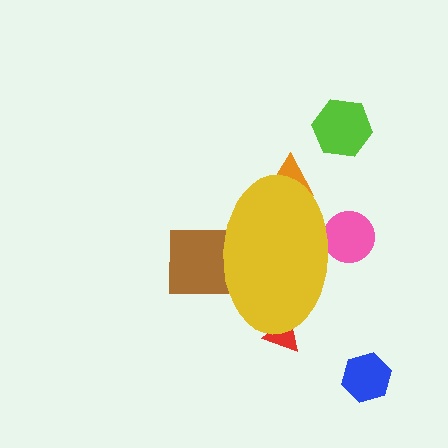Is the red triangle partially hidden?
Yes, the red triangle is partially hidden behind the yellow ellipse.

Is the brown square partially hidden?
Yes, the brown square is partially hidden behind the yellow ellipse.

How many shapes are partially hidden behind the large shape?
4 shapes are partially hidden.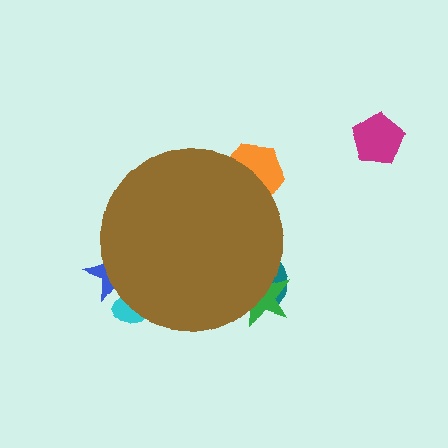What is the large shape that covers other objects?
A brown circle.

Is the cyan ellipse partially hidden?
Yes, the cyan ellipse is partially hidden behind the brown circle.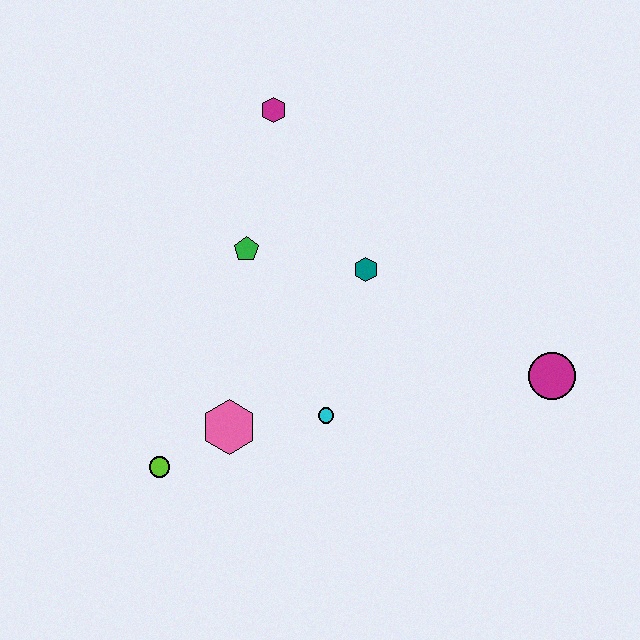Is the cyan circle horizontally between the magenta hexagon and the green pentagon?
No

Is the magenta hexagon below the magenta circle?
No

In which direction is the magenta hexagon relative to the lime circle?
The magenta hexagon is above the lime circle.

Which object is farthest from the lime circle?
The magenta circle is farthest from the lime circle.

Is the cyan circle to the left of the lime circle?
No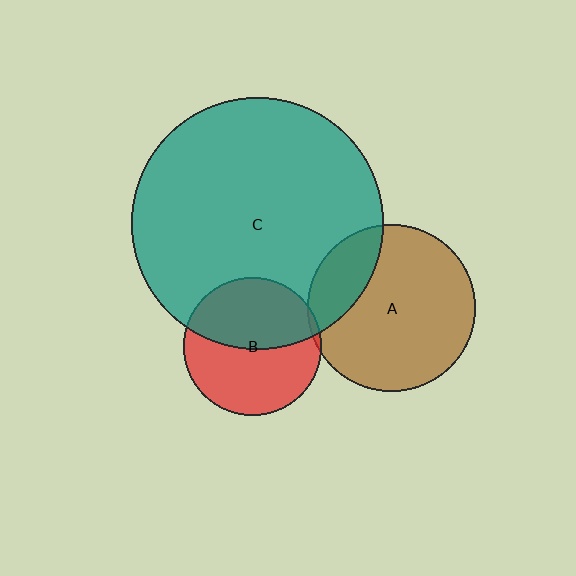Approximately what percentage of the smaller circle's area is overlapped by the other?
Approximately 20%.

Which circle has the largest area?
Circle C (teal).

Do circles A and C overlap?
Yes.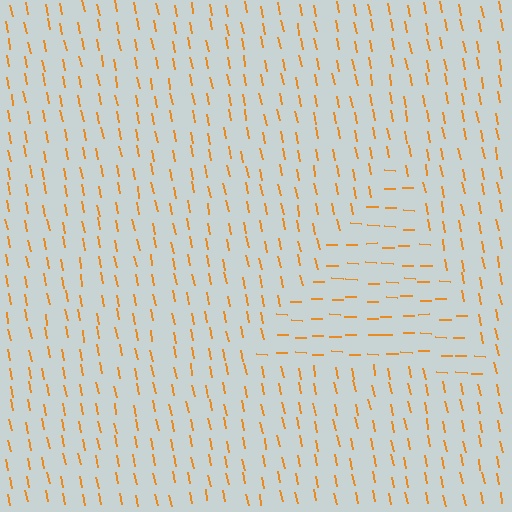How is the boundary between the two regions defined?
The boundary is defined purely by a change in line orientation (approximately 77 degrees difference). All lines are the same color and thickness.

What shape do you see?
I see a triangle.